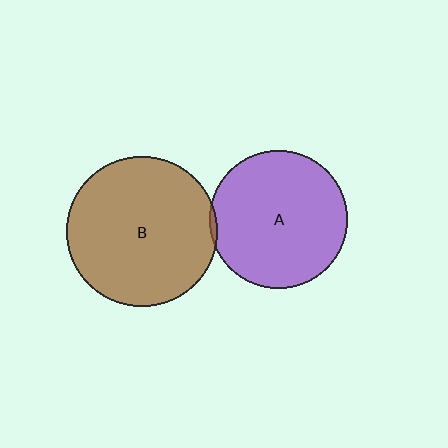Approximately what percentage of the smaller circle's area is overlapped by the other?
Approximately 5%.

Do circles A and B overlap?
Yes.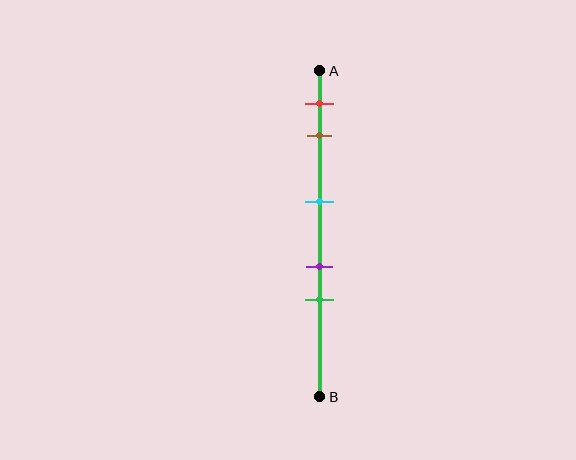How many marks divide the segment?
There are 5 marks dividing the segment.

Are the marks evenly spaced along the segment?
No, the marks are not evenly spaced.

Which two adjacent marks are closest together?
The purple and green marks are the closest adjacent pair.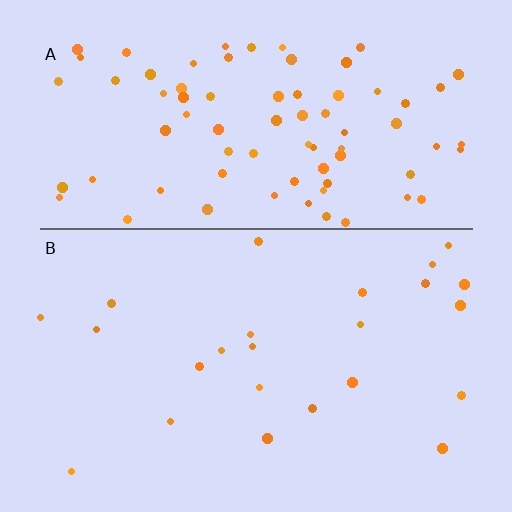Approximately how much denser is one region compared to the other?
Approximately 3.4× — region A over region B.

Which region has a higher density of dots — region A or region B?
A (the top).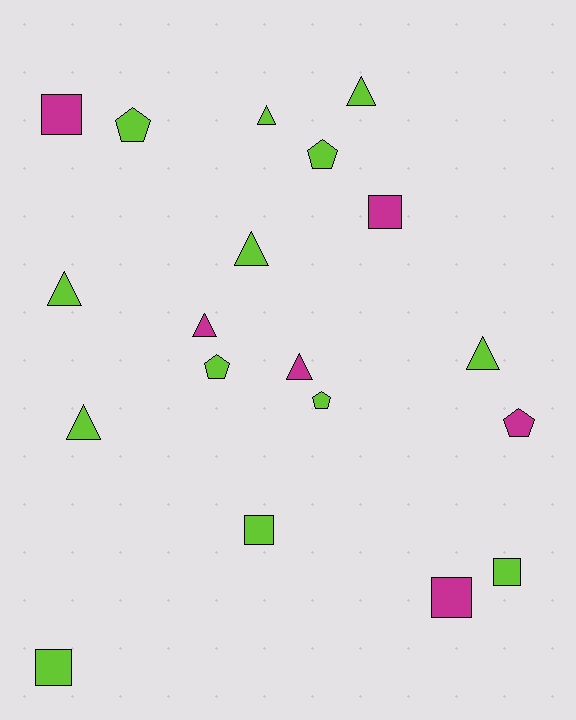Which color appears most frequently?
Lime, with 13 objects.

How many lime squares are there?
There are 3 lime squares.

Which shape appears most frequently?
Triangle, with 8 objects.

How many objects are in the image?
There are 19 objects.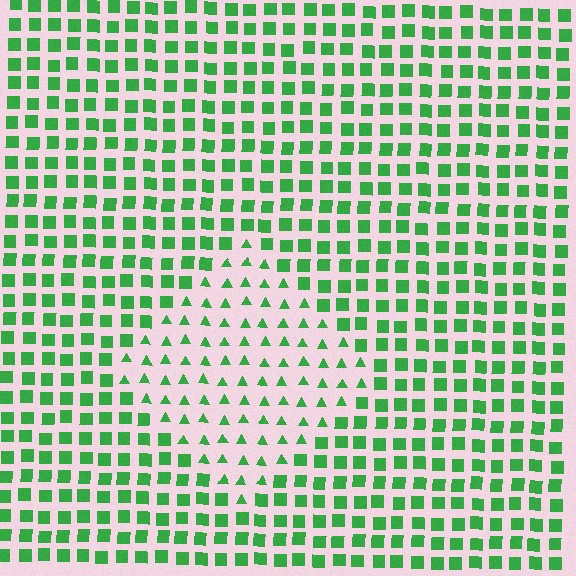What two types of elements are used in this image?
The image uses triangles inside the diamond region and squares outside it.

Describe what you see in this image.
The image is filled with small green elements arranged in a uniform grid. A diamond-shaped region contains triangles, while the surrounding area contains squares. The boundary is defined purely by the change in element shape.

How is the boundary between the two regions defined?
The boundary is defined by a change in element shape: triangles inside vs. squares outside. All elements share the same color and spacing.